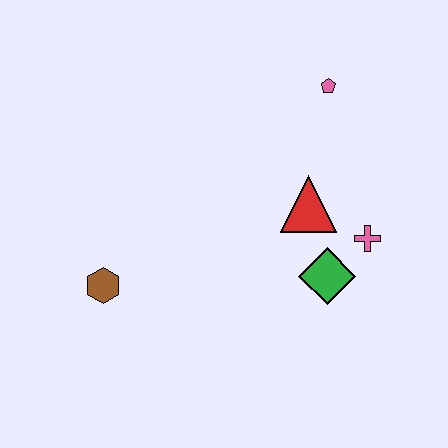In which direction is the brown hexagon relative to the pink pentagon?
The brown hexagon is to the left of the pink pentagon.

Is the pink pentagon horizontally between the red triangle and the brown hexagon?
No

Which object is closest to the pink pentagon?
The red triangle is closest to the pink pentagon.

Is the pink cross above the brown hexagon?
Yes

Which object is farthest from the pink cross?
The brown hexagon is farthest from the pink cross.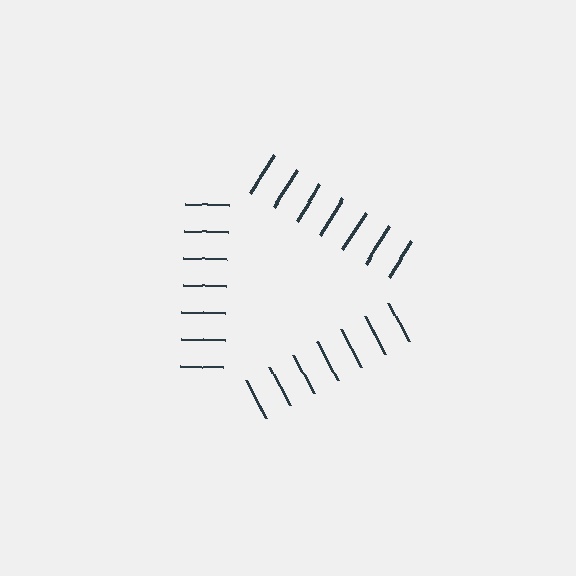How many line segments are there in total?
21 — 7 along each of the 3 edges.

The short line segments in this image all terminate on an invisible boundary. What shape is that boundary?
An illusory triangle — the line segments terminate on its edges but no continuous stroke is drawn.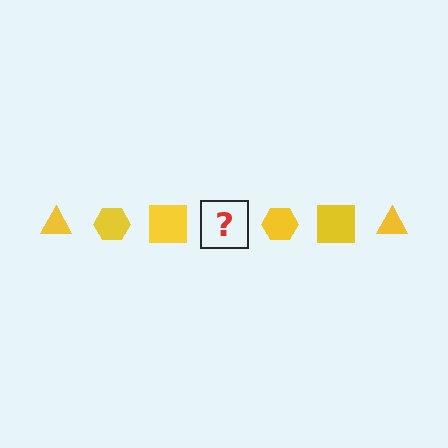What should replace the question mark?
The question mark should be replaced with a yellow triangle.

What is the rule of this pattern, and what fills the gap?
The rule is that the pattern cycles through triangle, hexagon, square shapes in yellow. The gap should be filled with a yellow triangle.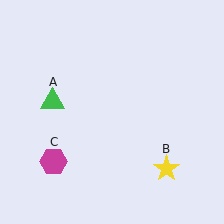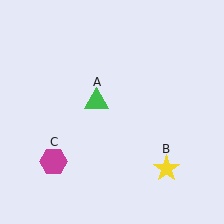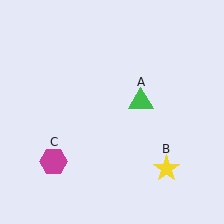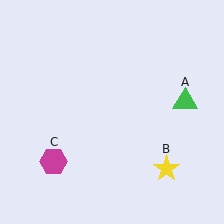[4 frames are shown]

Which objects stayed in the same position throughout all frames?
Yellow star (object B) and magenta hexagon (object C) remained stationary.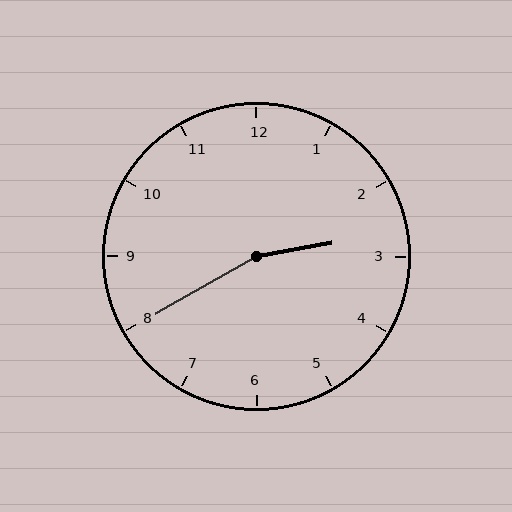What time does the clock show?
2:40.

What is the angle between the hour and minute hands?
Approximately 160 degrees.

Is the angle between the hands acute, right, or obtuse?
It is obtuse.